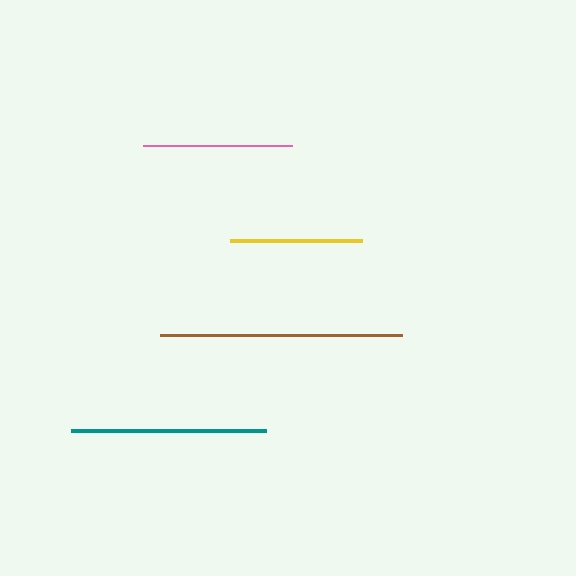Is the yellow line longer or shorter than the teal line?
The teal line is longer than the yellow line.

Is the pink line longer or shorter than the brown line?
The brown line is longer than the pink line.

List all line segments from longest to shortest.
From longest to shortest: brown, teal, pink, yellow.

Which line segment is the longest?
The brown line is the longest at approximately 242 pixels.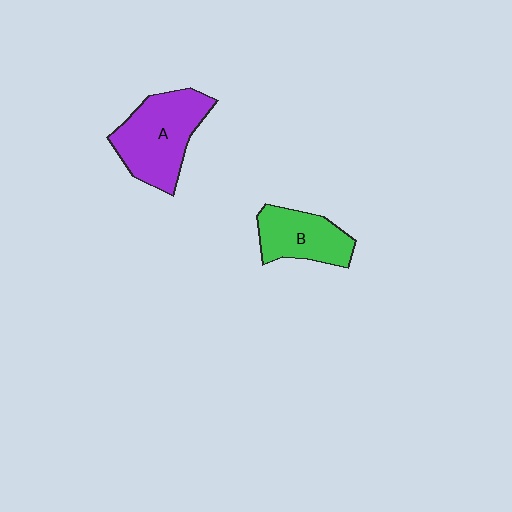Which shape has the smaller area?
Shape B (green).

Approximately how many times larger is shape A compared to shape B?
Approximately 1.5 times.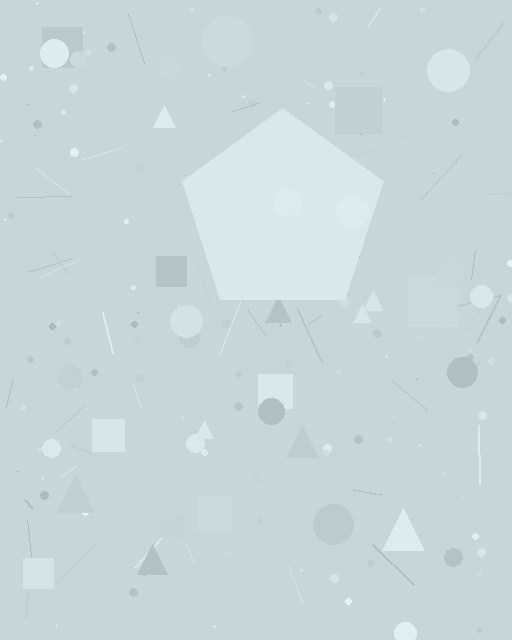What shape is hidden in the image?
A pentagon is hidden in the image.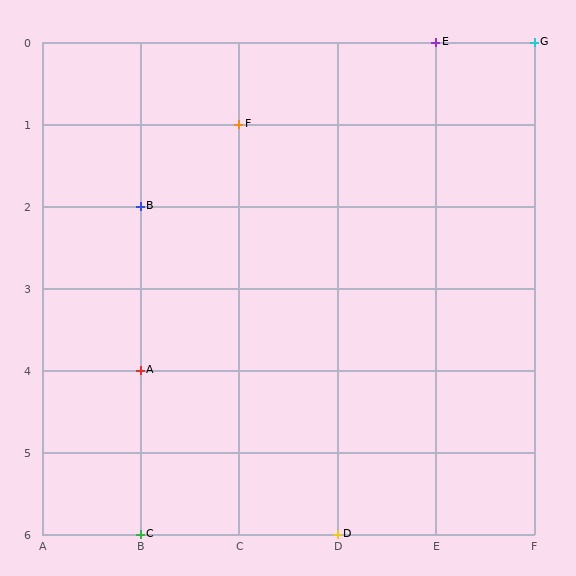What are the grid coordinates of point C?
Point C is at grid coordinates (B, 6).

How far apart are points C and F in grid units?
Points C and F are 1 column and 5 rows apart (about 5.1 grid units diagonally).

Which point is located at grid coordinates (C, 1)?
Point F is at (C, 1).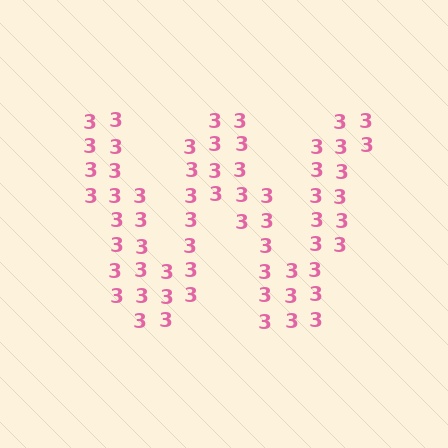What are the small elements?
The small elements are digit 3's.